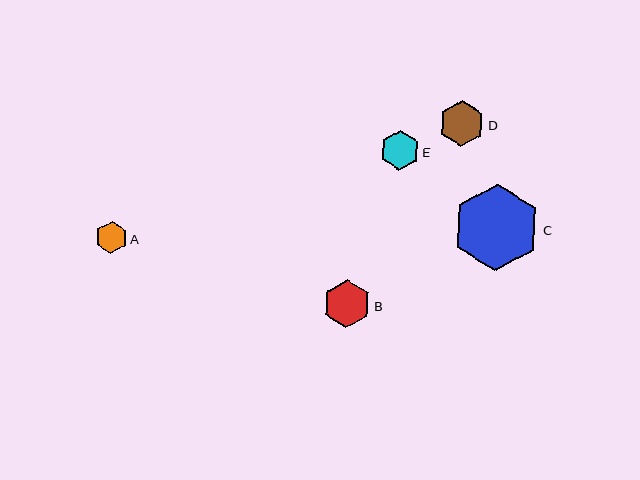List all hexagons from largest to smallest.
From largest to smallest: C, B, D, E, A.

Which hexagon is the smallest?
Hexagon A is the smallest with a size of approximately 32 pixels.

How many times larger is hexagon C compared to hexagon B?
Hexagon C is approximately 1.8 times the size of hexagon B.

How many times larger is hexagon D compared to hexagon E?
Hexagon D is approximately 1.2 times the size of hexagon E.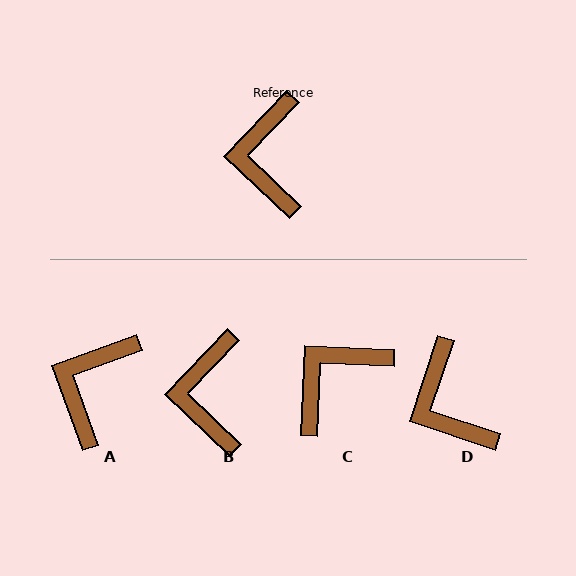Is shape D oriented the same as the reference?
No, it is off by about 25 degrees.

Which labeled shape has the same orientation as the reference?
B.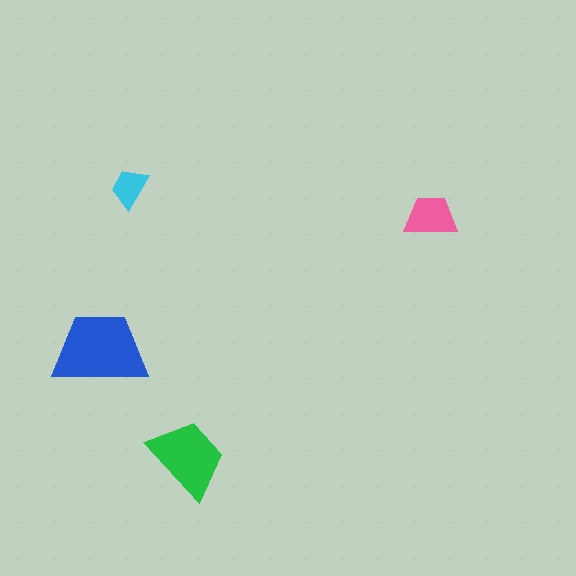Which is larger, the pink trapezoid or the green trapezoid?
The green one.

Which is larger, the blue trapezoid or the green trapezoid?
The blue one.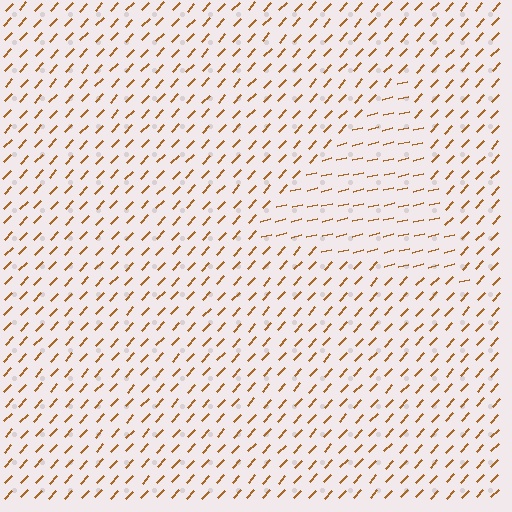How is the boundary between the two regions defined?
The boundary is defined purely by a change in line orientation (approximately 34 degrees difference). All lines are the same color and thickness.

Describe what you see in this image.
The image is filled with small brown line segments. A triangle region in the image has lines oriented differently from the surrounding lines, creating a visible texture boundary.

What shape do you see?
I see a triangle.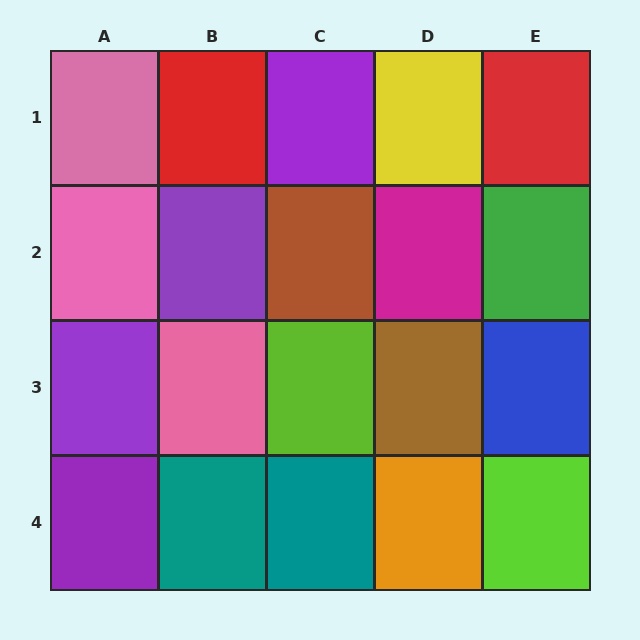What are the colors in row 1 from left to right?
Pink, red, purple, yellow, red.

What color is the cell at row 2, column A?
Pink.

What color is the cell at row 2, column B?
Purple.